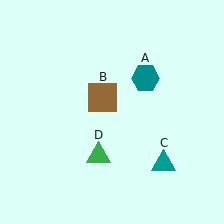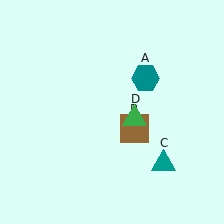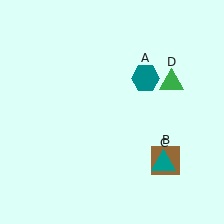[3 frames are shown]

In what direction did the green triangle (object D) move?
The green triangle (object D) moved up and to the right.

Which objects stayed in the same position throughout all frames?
Teal hexagon (object A) and teal triangle (object C) remained stationary.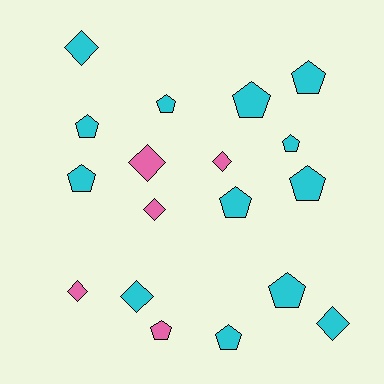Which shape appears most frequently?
Pentagon, with 11 objects.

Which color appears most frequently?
Cyan, with 13 objects.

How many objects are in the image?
There are 18 objects.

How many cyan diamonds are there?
There are 3 cyan diamonds.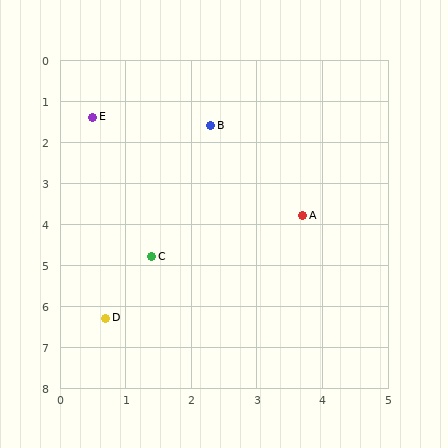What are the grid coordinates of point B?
Point B is at approximately (2.3, 1.6).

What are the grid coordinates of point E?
Point E is at approximately (0.5, 1.4).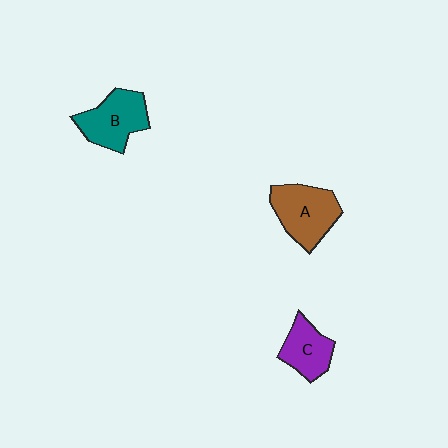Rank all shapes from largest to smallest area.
From largest to smallest: A (brown), B (teal), C (purple).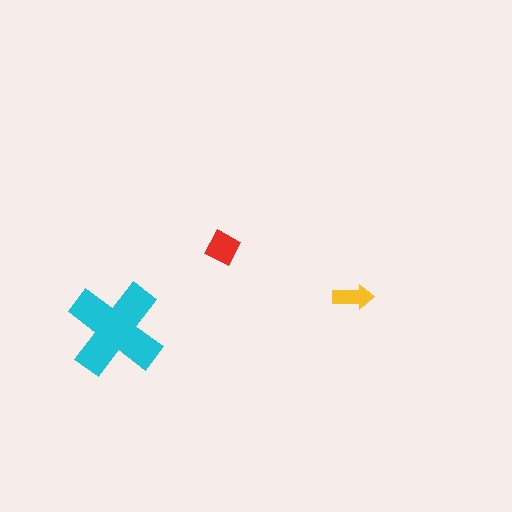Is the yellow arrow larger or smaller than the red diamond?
Smaller.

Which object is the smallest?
The yellow arrow.